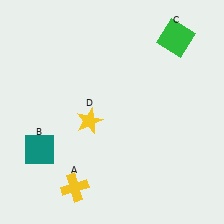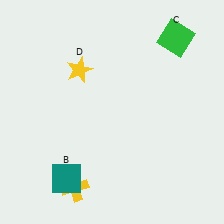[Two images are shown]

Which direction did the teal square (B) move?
The teal square (B) moved down.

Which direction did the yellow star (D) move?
The yellow star (D) moved up.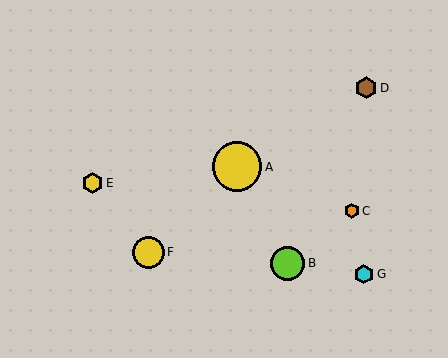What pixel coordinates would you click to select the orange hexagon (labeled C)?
Click at (352, 211) to select the orange hexagon C.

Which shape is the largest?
The yellow circle (labeled A) is the largest.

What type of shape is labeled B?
Shape B is a lime circle.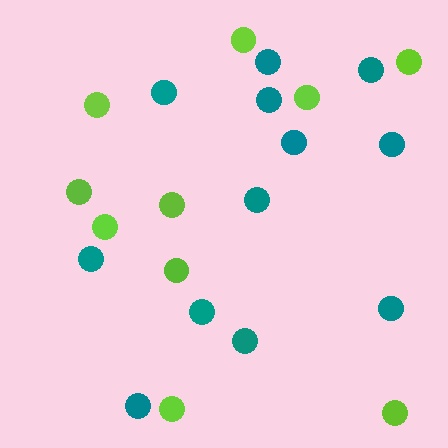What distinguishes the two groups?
There are 2 groups: one group of teal circles (12) and one group of lime circles (10).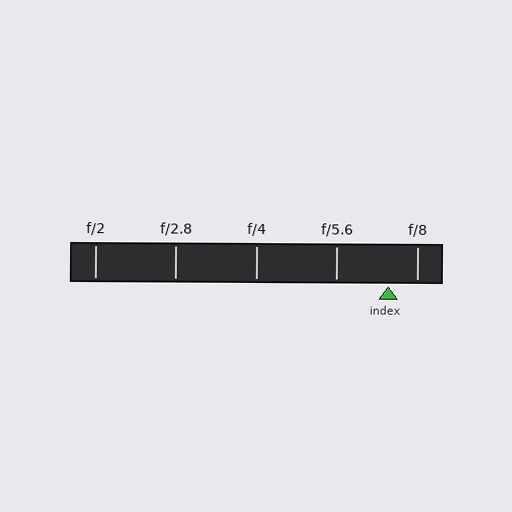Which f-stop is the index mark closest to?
The index mark is closest to f/8.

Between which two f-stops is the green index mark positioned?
The index mark is between f/5.6 and f/8.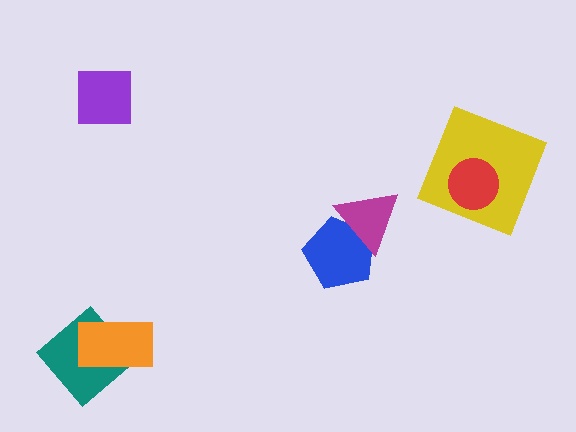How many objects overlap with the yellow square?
1 object overlaps with the yellow square.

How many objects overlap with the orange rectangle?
1 object overlaps with the orange rectangle.